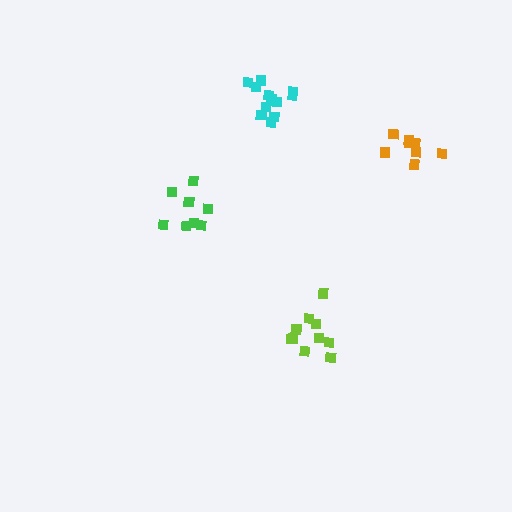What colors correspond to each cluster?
The clusters are colored: green, orange, lime, cyan.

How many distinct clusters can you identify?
There are 4 distinct clusters.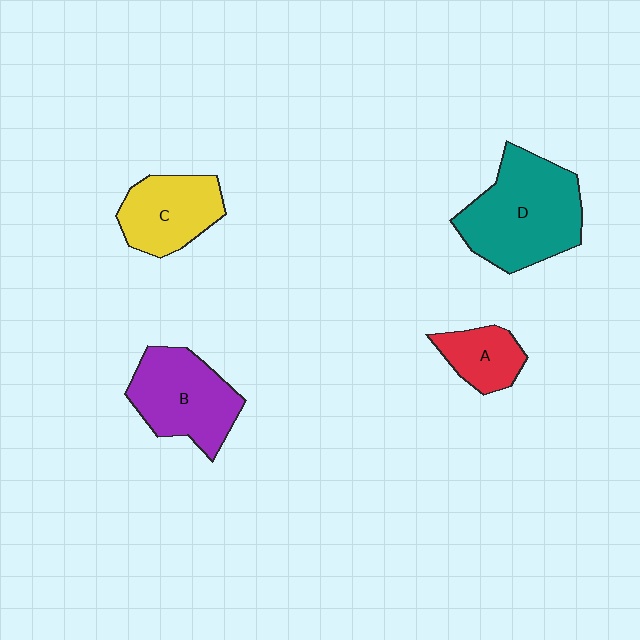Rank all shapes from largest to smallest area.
From largest to smallest: D (teal), B (purple), C (yellow), A (red).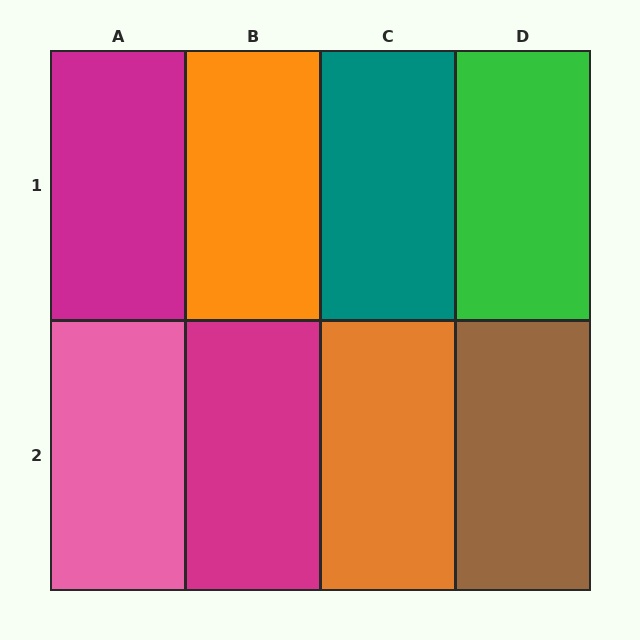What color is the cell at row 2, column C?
Orange.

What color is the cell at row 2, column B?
Magenta.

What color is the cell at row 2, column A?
Pink.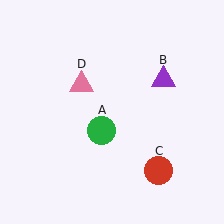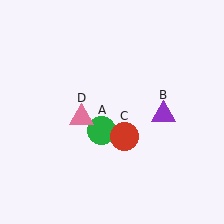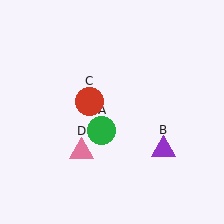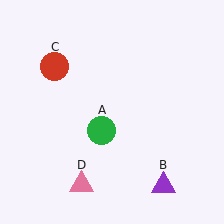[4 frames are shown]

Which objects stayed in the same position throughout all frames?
Green circle (object A) remained stationary.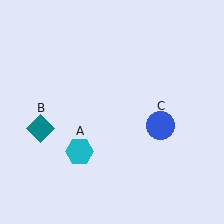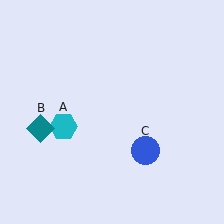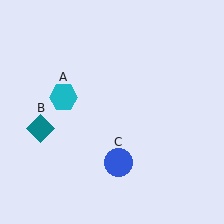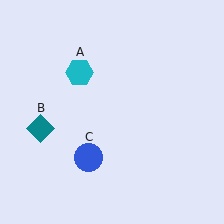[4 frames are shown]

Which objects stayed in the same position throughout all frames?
Teal diamond (object B) remained stationary.